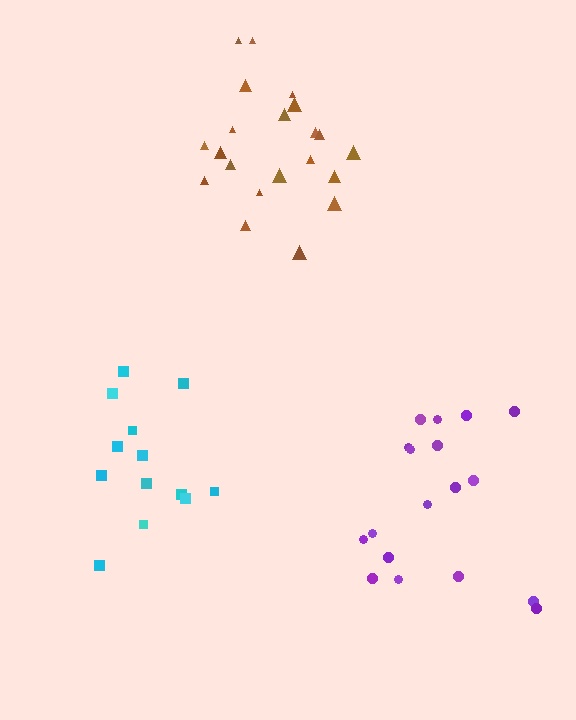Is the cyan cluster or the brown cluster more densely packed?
Brown.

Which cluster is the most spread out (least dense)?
Purple.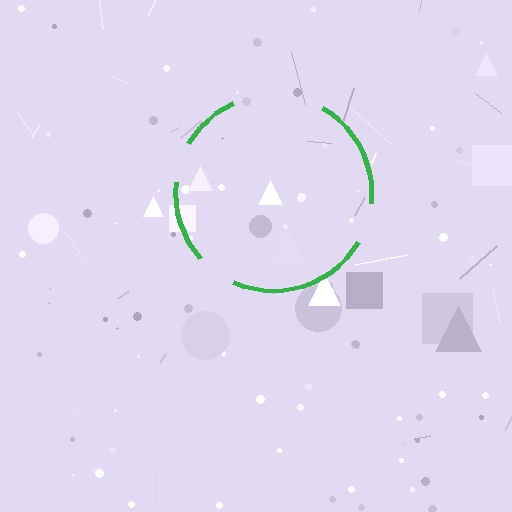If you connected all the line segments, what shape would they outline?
They would outline a circle.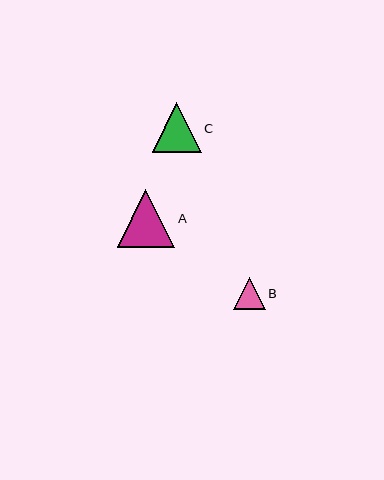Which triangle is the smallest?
Triangle B is the smallest with a size of approximately 32 pixels.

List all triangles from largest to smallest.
From largest to smallest: A, C, B.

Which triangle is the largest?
Triangle A is the largest with a size of approximately 57 pixels.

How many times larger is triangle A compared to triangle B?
Triangle A is approximately 1.8 times the size of triangle B.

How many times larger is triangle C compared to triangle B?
Triangle C is approximately 1.6 times the size of triangle B.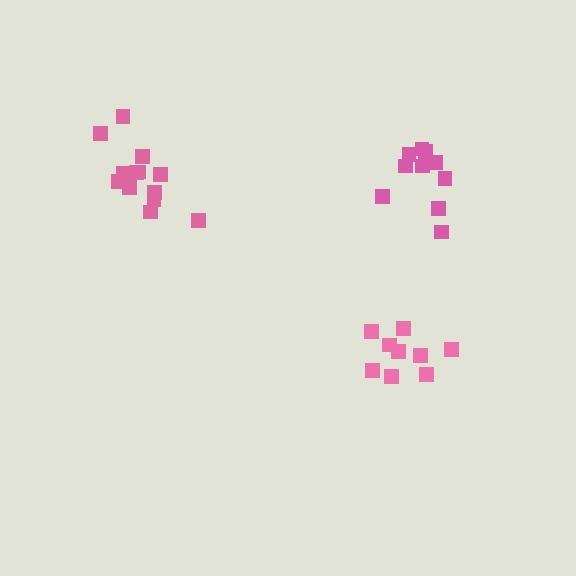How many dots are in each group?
Group 1: 10 dots, Group 2: 9 dots, Group 3: 14 dots (33 total).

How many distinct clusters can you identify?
There are 3 distinct clusters.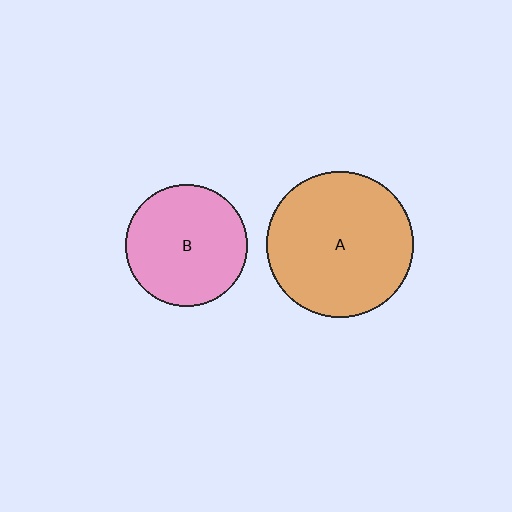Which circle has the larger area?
Circle A (orange).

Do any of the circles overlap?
No, none of the circles overlap.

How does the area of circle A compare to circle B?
Approximately 1.4 times.